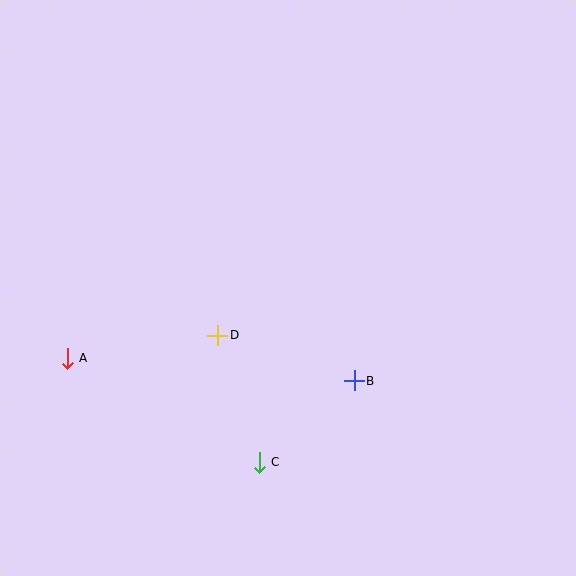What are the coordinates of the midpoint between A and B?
The midpoint between A and B is at (211, 369).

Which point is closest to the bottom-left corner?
Point A is closest to the bottom-left corner.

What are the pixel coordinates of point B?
Point B is at (354, 381).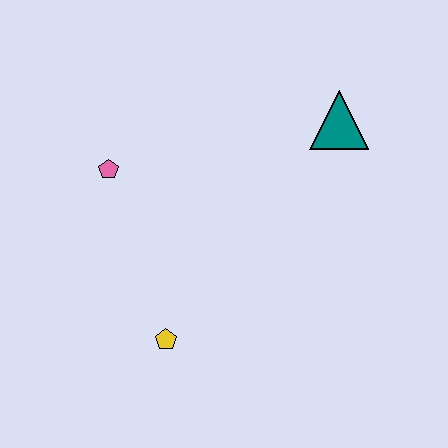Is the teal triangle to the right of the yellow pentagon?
Yes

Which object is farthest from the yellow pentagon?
The teal triangle is farthest from the yellow pentagon.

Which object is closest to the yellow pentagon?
The pink pentagon is closest to the yellow pentagon.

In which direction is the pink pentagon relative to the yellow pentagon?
The pink pentagon is above the yellow pentagon.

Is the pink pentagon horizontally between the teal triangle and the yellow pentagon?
No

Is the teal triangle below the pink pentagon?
No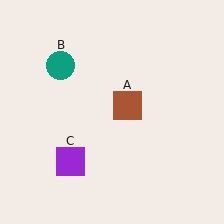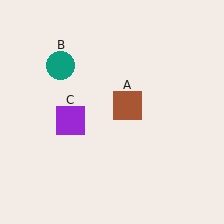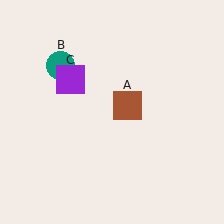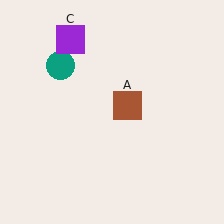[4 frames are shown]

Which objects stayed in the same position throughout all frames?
Brown square (object A) and teal circle (object B) remained stationary.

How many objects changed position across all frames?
1 object changed position: purple square (object C).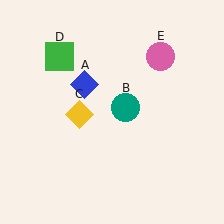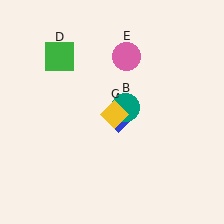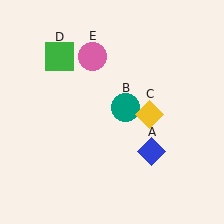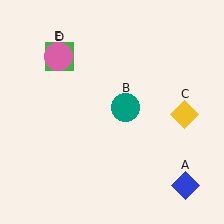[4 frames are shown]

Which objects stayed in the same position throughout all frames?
Teal circle (object B) and green square (object D) remained stationary.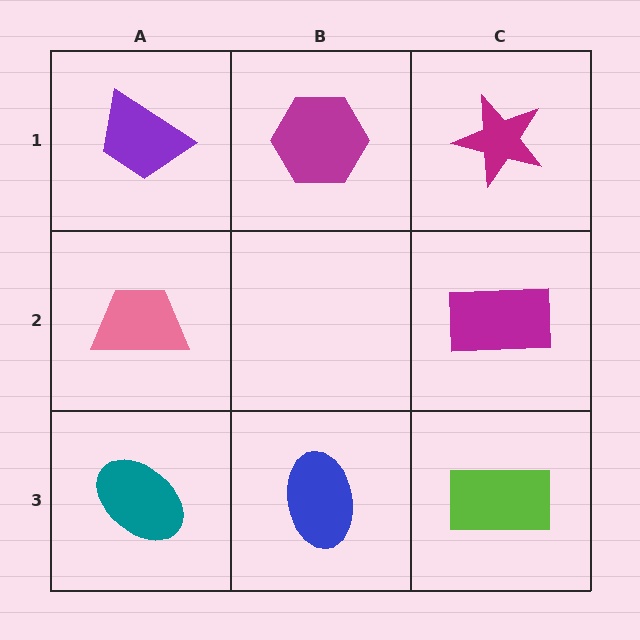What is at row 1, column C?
A magenta star.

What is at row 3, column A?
A teal ellipse.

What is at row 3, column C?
A lime rectangle.